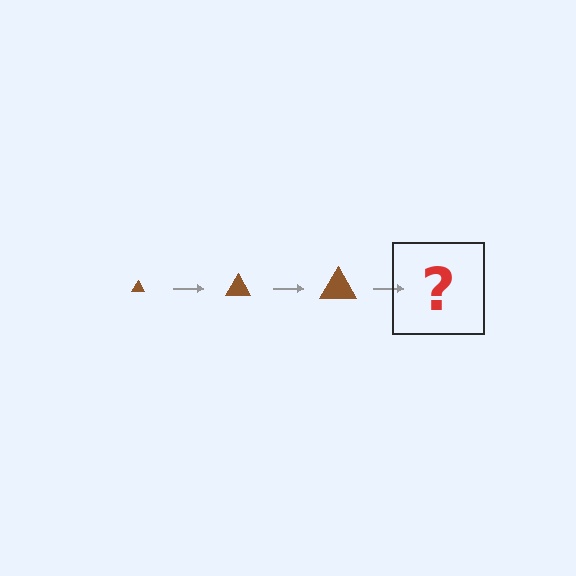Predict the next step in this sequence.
The next step is a brown triangle, larger than the previous one.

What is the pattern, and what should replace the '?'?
The pattern is that the triangle gets progressively larger each step. The '?' should be a brown triangle, larger than the previous one.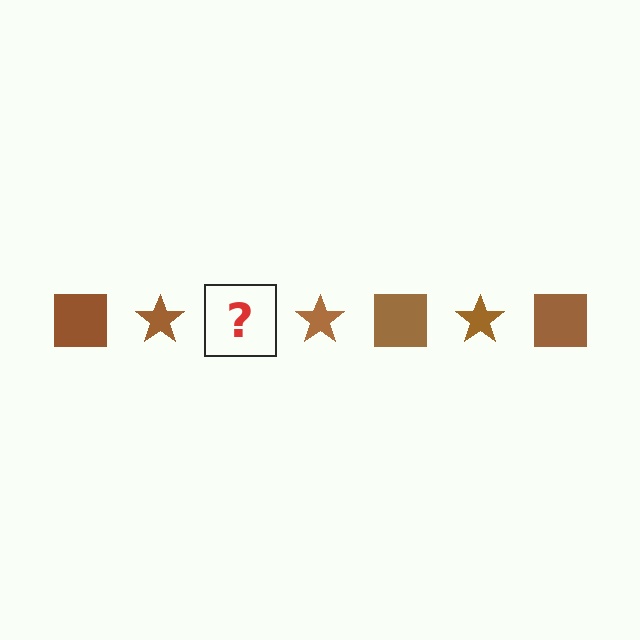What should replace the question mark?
The question mark should be replaced with a brown square.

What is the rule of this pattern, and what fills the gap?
The rule is that the pattern cycles through square, star shapes in brown. The gap should be filled with a brown square.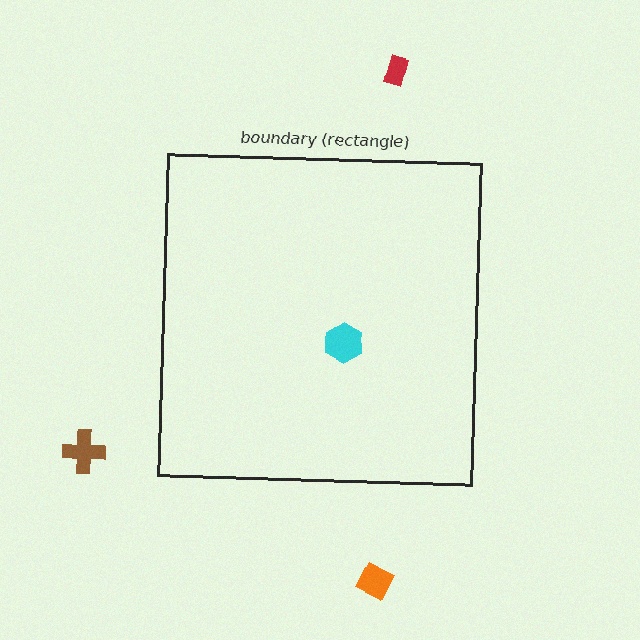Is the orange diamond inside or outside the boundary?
Outside.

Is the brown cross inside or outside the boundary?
Outside.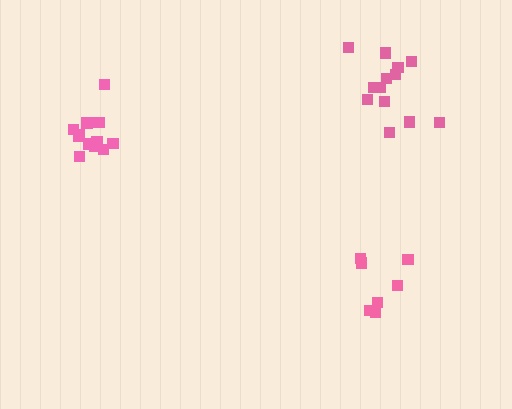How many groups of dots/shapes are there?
There are 3 groups.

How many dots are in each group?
Group 1: 13 dots, Group 2: 12 dots, Group 3: 7 dots (32 total).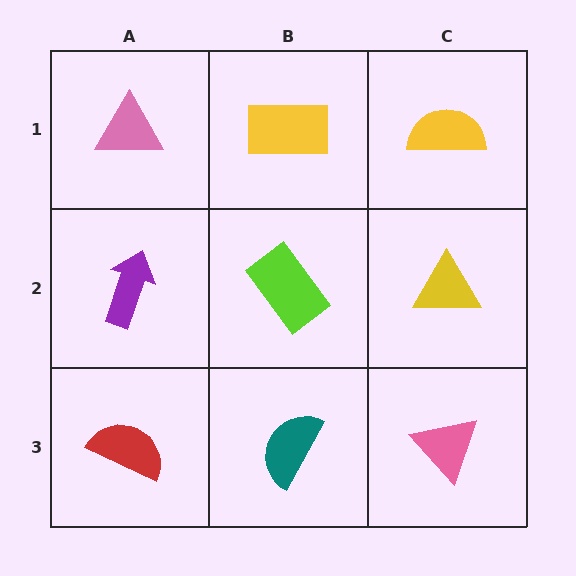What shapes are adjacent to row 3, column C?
A yellow triangle (row 2, column C), a teal semicircle (row 3, column B).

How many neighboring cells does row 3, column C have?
2.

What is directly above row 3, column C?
A yellow triangle.